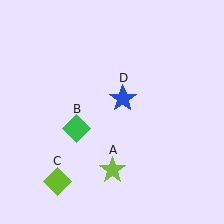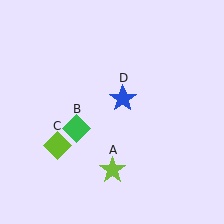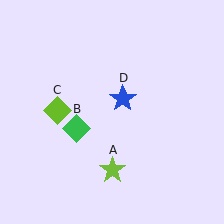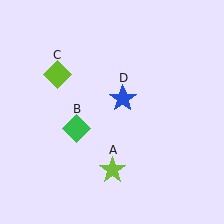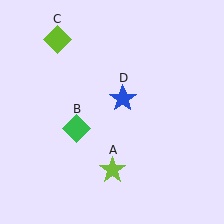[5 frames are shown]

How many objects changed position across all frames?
1 object changed position: lime diamond (object C).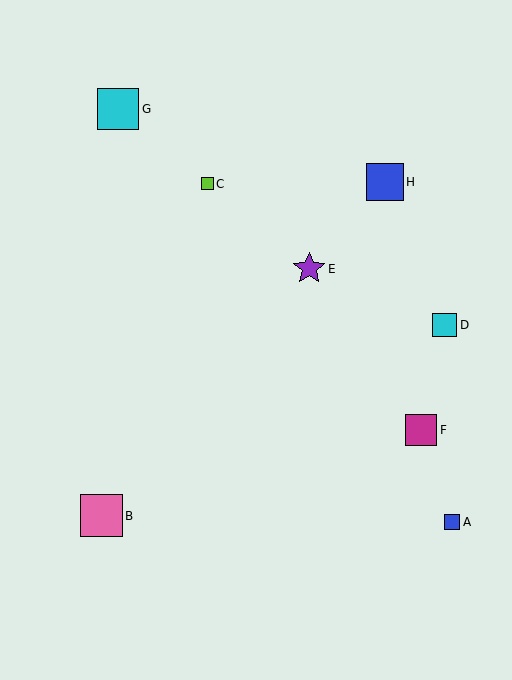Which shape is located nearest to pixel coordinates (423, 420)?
The magenta square (labeled F) at (421, 430) is nearest to that location.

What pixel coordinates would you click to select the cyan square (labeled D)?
Click at (445, 325) to select the cyan square D.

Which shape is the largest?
The pink square (labeled B) is the largest.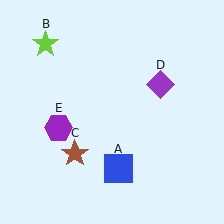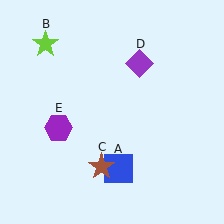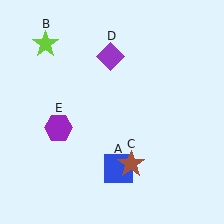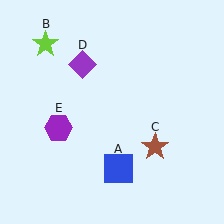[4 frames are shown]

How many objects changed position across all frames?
2 objects changed position: brown star (object C), purple diamond (object D).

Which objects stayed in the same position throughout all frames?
Blue square (object A) and lime star (object B) and purple hexagon (object E) remained stationary.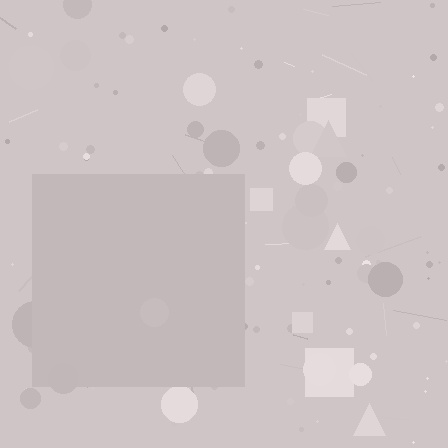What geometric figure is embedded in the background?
A square is embedded in the background.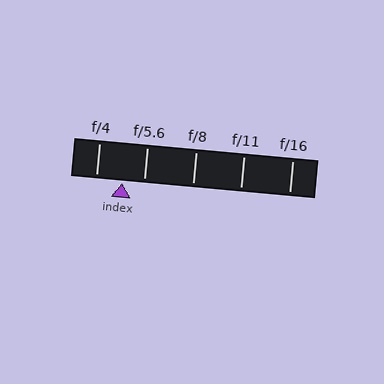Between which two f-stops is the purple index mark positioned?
The index mark is between f/4 and f/5.6.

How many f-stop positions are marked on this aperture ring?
There are 5 f-stop positions marked.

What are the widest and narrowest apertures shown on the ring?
The widest aperture shown is f/4 and the narrowest is f/16.